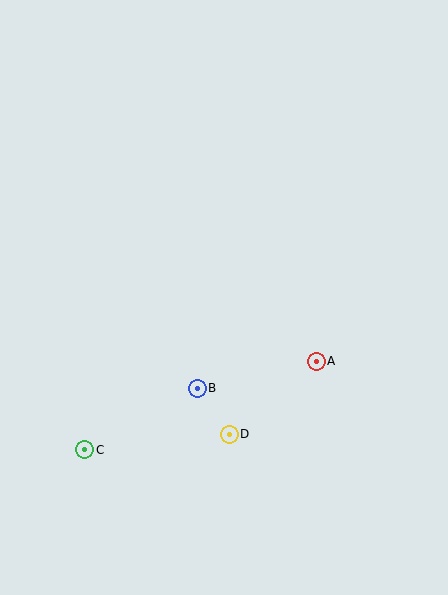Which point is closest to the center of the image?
Point B at (197, 388) is closest to the center.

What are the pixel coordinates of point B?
Point B is at (197, 388).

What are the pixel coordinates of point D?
Point D is at (229, 434).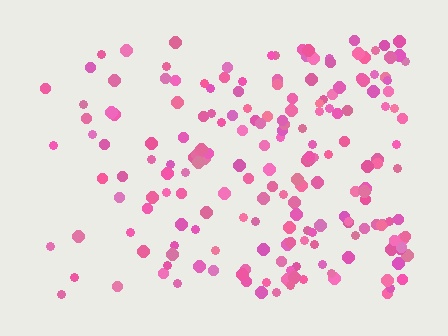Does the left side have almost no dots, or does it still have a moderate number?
Still a moderate number, just noticeably fewer than the right.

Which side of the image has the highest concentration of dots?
The right.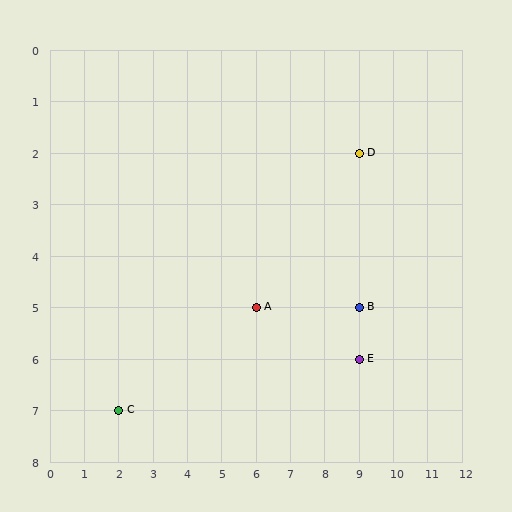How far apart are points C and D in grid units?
Points C and D are 7 columns and 5 rows apart (about 8.6 grid units diagonally).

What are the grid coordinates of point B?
Point B is at grid coordinates (9, 5).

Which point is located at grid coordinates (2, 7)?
Point C is at (2, 7).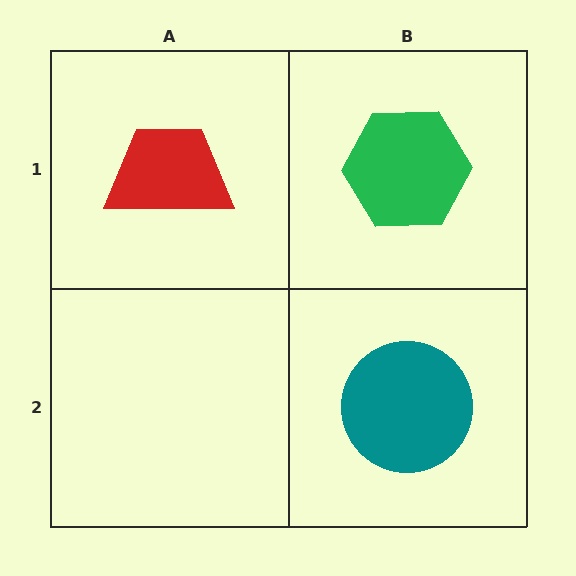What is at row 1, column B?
A green hexagon.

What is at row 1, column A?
A red trapezoid.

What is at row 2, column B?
A teal circle.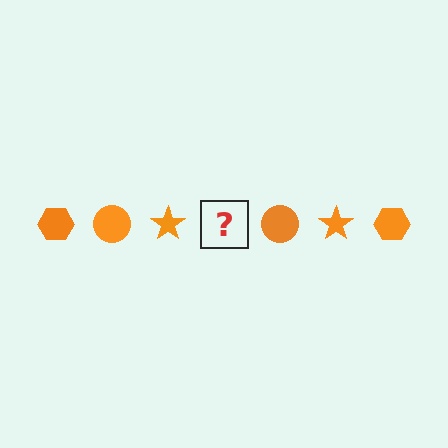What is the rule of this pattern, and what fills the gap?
The rule is that the pattern cycles through hexagon, circle, star shapes in orange. The gap should be filled with an orange hexagon.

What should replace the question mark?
The question mark should be replaced with an orange hexagon.